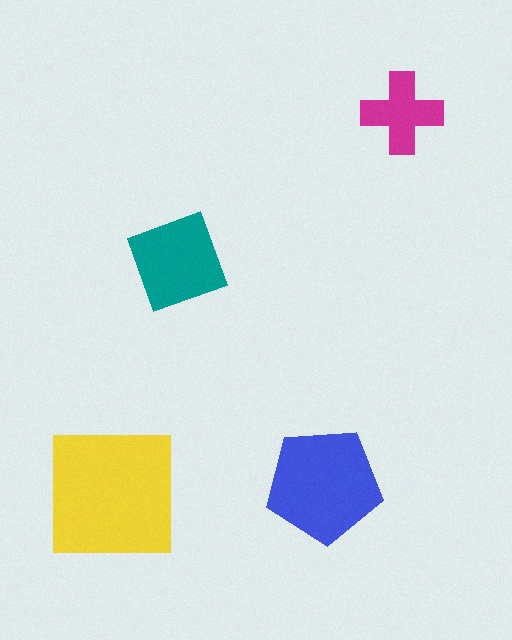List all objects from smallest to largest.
The magenta cross, the teal diamond, the blue pentagon, the yellow square.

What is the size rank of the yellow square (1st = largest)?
1st.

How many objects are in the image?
There are 4 objects in the image.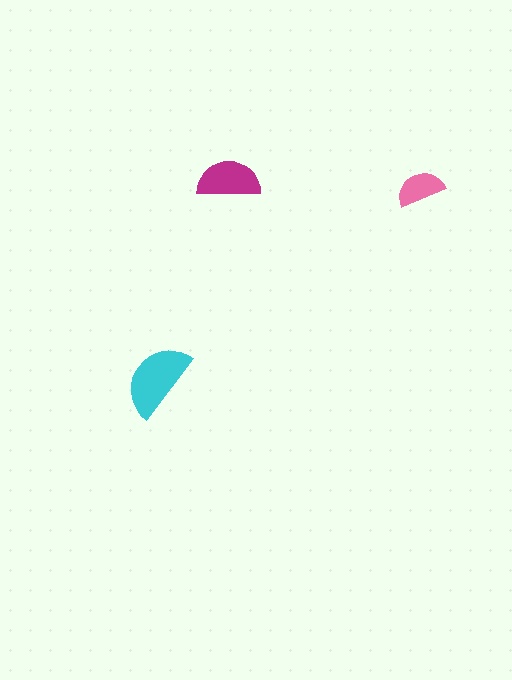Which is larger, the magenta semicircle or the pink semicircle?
The magenta one.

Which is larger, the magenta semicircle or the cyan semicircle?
The cyan one.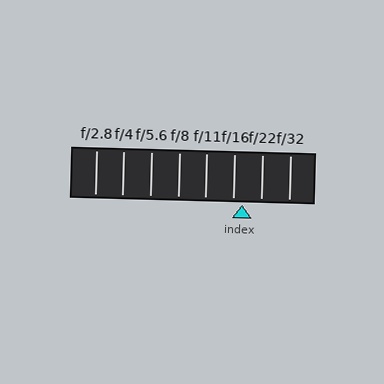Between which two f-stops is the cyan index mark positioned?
The index mark is between f/16 and f/22.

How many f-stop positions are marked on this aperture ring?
There are 8 f-stop positions marked.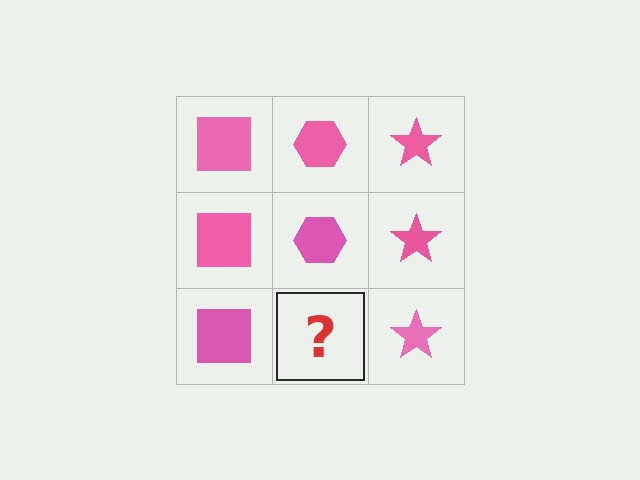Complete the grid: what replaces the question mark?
The question mark should be replaced with a pink hexagon.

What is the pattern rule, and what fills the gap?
The rule is that each column has a consistent shape. The gap should be filled with a pink hexagon.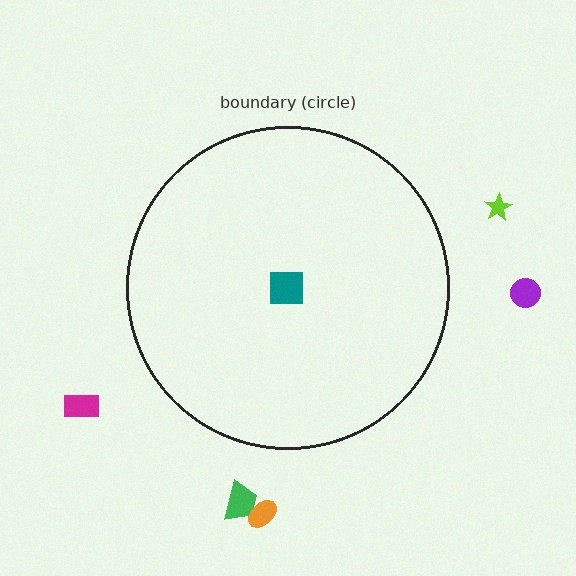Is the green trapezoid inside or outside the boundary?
Outside.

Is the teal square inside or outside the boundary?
Inside.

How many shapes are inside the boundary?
1 inside, 5 outside.